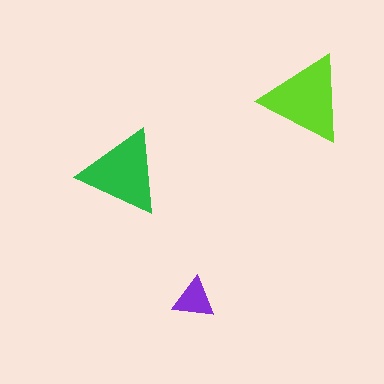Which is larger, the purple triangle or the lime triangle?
The lime one.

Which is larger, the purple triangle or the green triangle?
The green one.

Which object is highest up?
The lime triangle is topmost.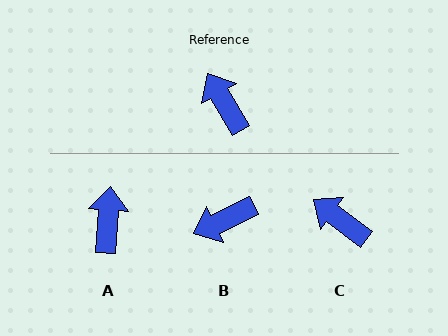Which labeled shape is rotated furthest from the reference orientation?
B, about 84 degrees away.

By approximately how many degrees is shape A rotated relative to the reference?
Approximately 36 degrees clockwise.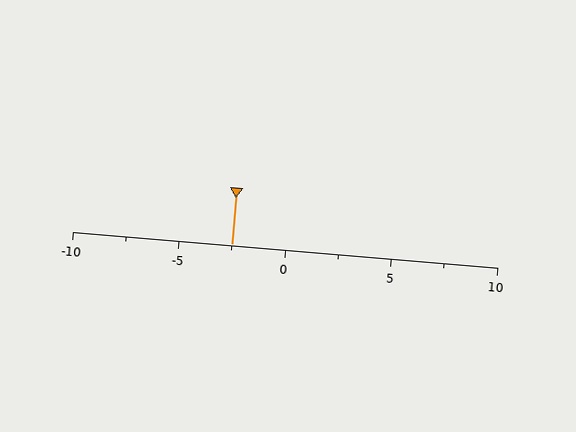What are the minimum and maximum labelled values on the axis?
The axis runs from -10 to 10.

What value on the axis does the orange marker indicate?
The marker indicates approximately -2.5.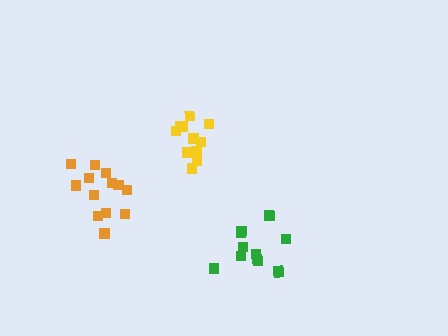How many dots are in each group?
Group 1: 11 dots, Group 2: 13 dots, Group 3: 13 dots (37 total).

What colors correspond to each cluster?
The clusters are colored: yellow, orange, green.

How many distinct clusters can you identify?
There are 3 distinct clusters.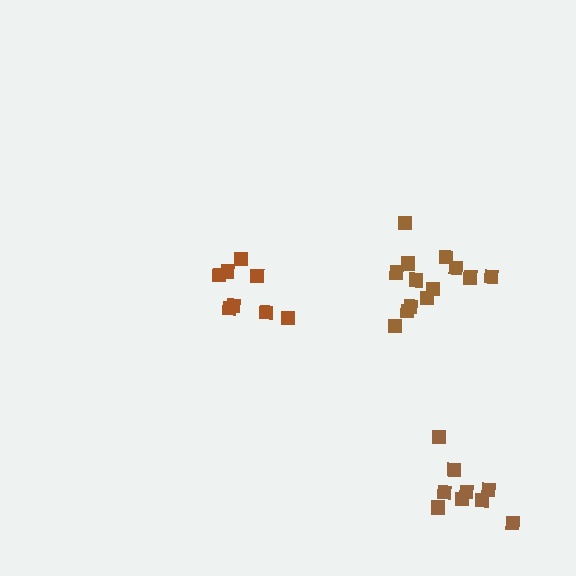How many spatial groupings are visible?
There are 3 spatial groupings.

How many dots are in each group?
Group 1: 9 dots, Group 2: 8 dots, Group 3: 13 dots (30 total).